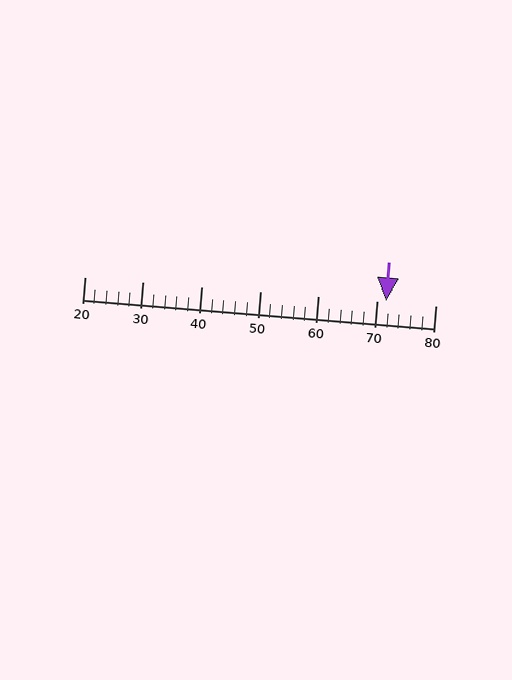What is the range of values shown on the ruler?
The ruler shows values from 20 to 80.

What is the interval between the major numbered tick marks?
The major tick marks are spaced 10 units apart.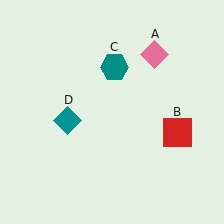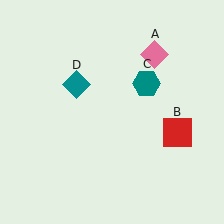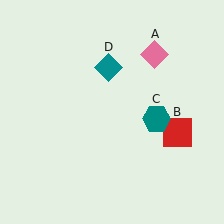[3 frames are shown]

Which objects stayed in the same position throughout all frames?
Pink diamond (object A) and red square (object B) remained stationary.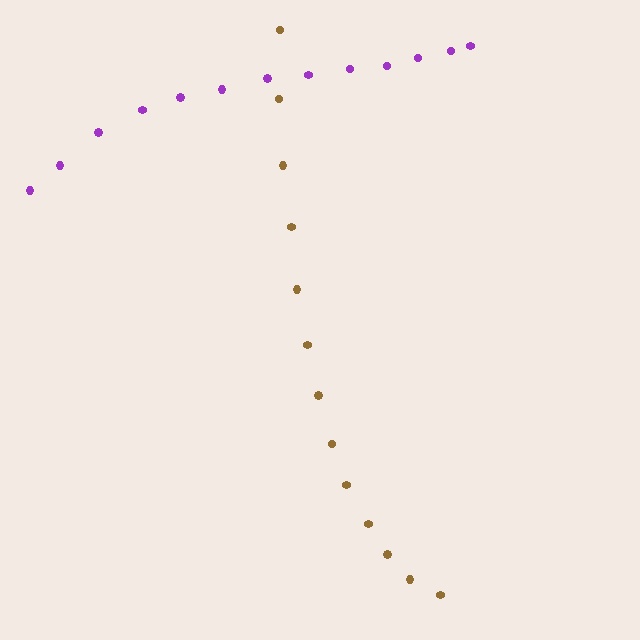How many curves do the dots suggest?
There are 2 distinct paths.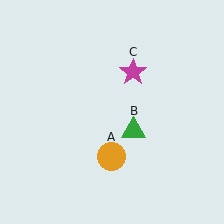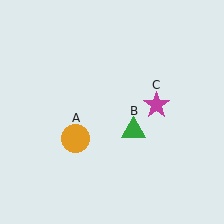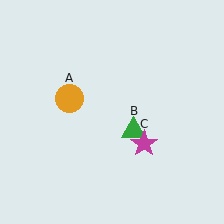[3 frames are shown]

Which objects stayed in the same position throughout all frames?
Green triangle (object B) remained stationary.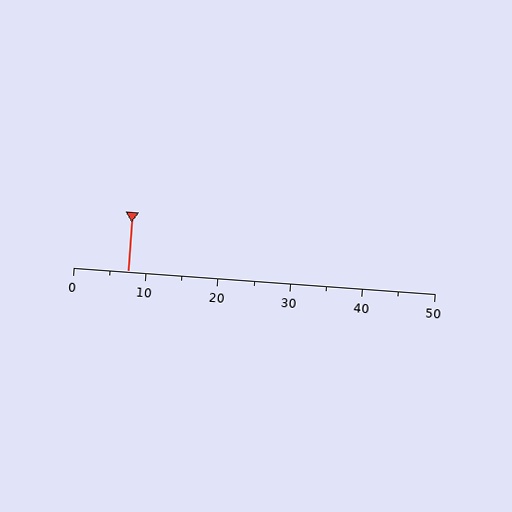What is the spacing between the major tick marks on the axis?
The major ticks are spaced 10 apart.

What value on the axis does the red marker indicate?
The marker indicates approximately 7.5.